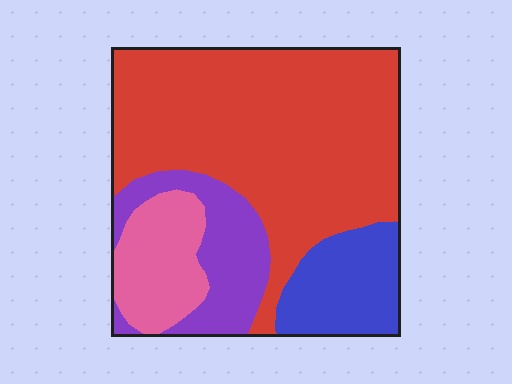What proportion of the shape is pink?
Pink covers 13% of the shape.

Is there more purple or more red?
Red.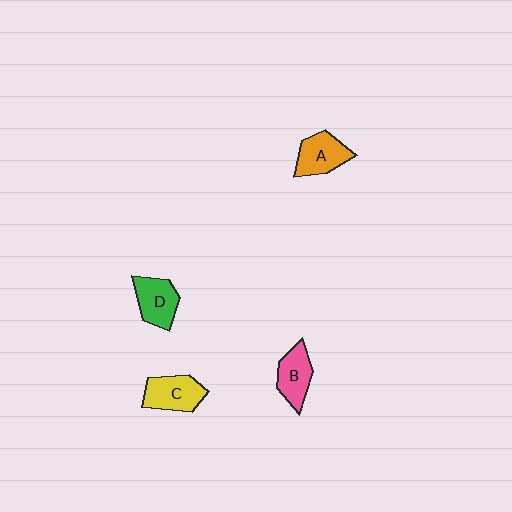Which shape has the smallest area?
Shape B (pink).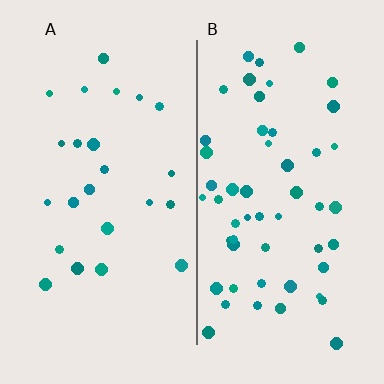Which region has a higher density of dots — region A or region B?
B (the right).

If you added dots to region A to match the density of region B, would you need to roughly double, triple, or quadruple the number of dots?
Approximately double.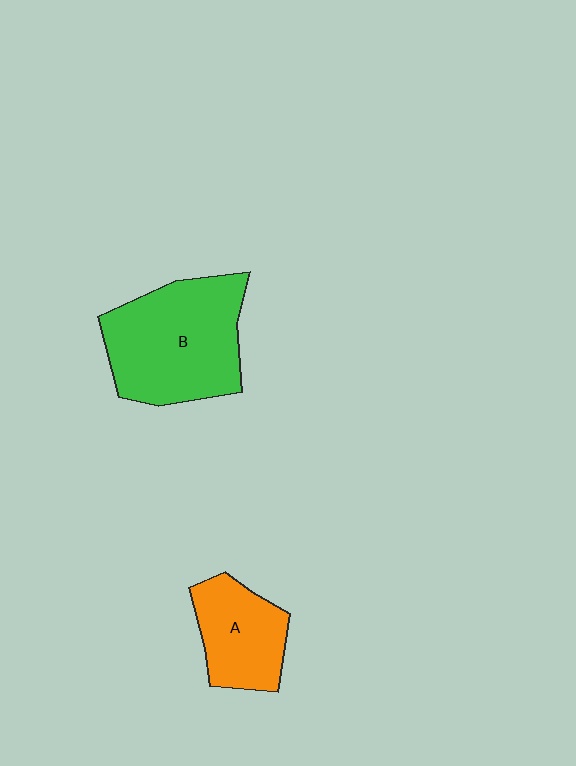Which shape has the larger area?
Shape B (green).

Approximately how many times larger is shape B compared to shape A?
Approximately 1.8 times.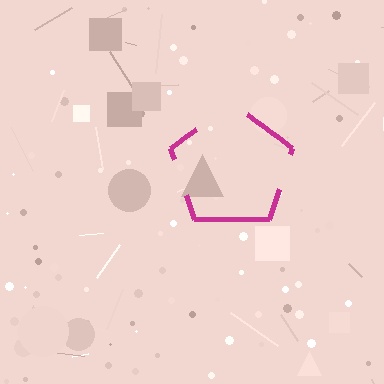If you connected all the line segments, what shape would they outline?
They would outline a pentagon.